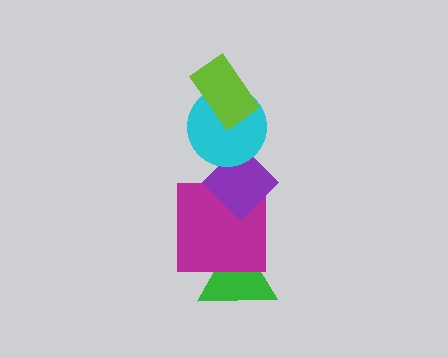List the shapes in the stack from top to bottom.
From top to bottom: the lime rectangle, the cyan circle, the purple diamond, the magenta square, the green triangle.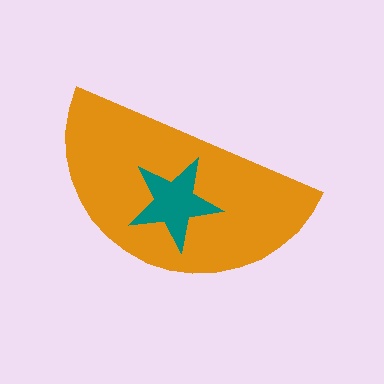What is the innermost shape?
The teal star.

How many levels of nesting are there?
2.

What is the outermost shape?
The orange semicircle.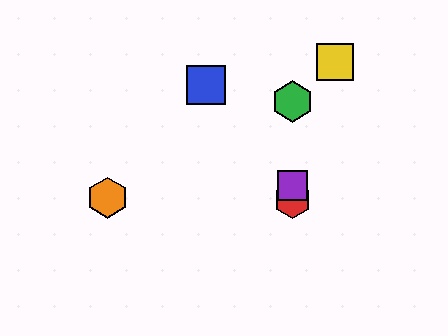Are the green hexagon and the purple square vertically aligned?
Yes, both are at x≈292.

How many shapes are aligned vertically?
3 shapes (the red hexagon, the green hexagon, the purple square) are aligned vertically.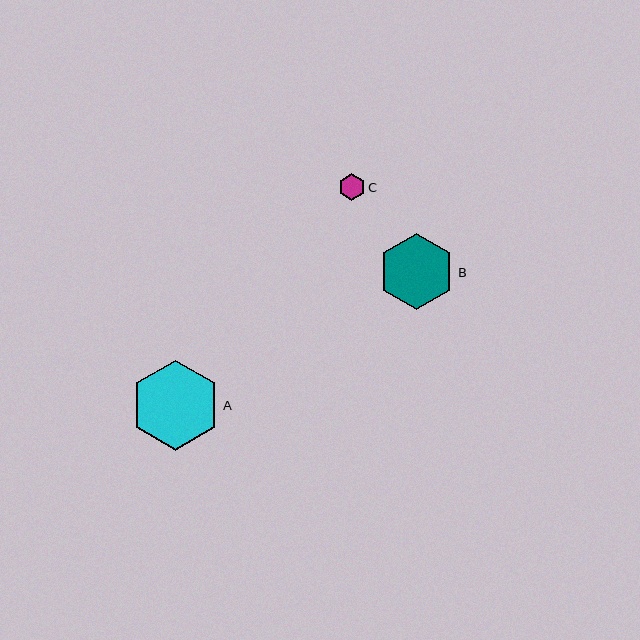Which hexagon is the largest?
Hexagon A is the largest with a size of approximately 90 pixels.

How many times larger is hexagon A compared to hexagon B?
Hexagon A is approximately 1.2 times the size of hexagon B.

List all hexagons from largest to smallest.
From largest to smallest: A, B, C.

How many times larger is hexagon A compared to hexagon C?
Hexagon A is approximately 3.4 times the size of hexagon C.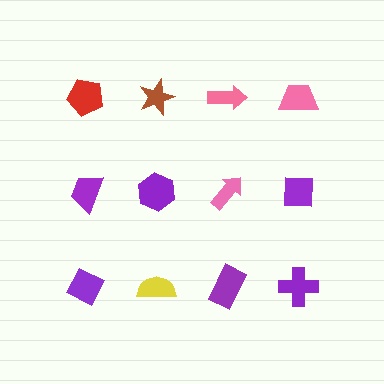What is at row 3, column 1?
A purple diamond.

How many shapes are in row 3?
4 shapes.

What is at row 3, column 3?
A purple rectangle.